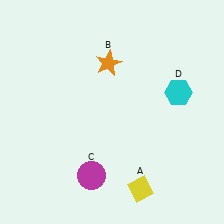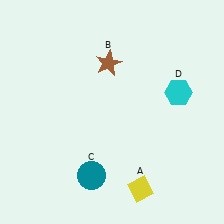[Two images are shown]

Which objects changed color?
B changed from orange to brown. C changed from magenta to teal.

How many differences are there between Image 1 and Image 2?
There are 2 differences between the two images.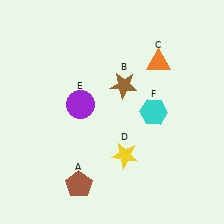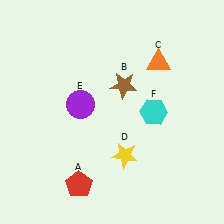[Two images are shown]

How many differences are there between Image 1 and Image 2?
There is 1 difference between the two images.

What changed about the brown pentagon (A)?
In Image 1, A is brown. In Image 2, it changed to red.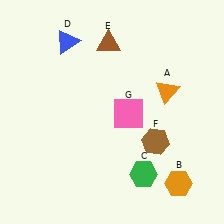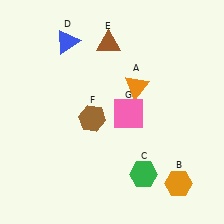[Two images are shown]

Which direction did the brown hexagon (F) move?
The brown hexagon (F) moved left.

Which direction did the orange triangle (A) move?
The orange triangle (A) moved left.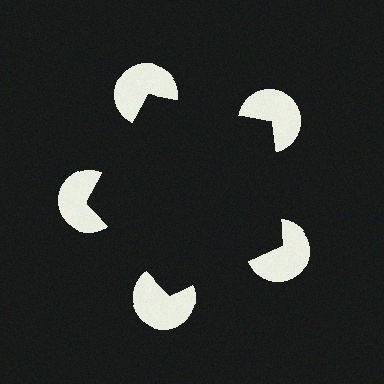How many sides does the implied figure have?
5 sides.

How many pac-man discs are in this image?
There are 5 — one at each vertex of the illusory pentagon.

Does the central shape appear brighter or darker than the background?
It typically appears slightly darker than the background, even though no actual brightness change is drawn.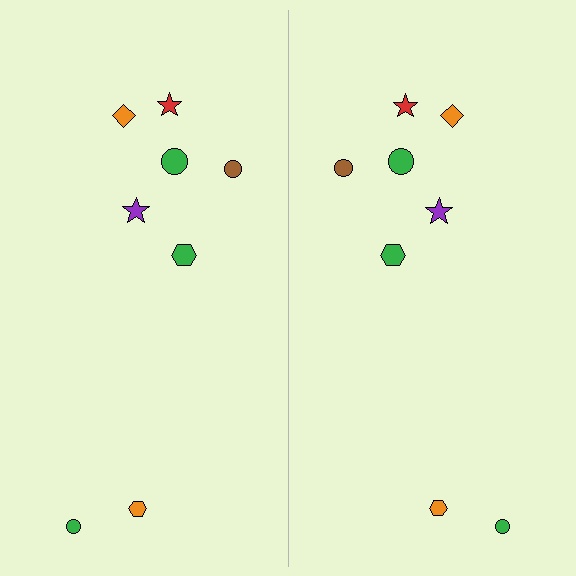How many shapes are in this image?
There are 16 shapes in this image.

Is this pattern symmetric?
Yes, this pattern has bilateral (reflection) symmetry.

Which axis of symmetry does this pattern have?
The pattern has a vertical axis of symmetry running through the center of the image.